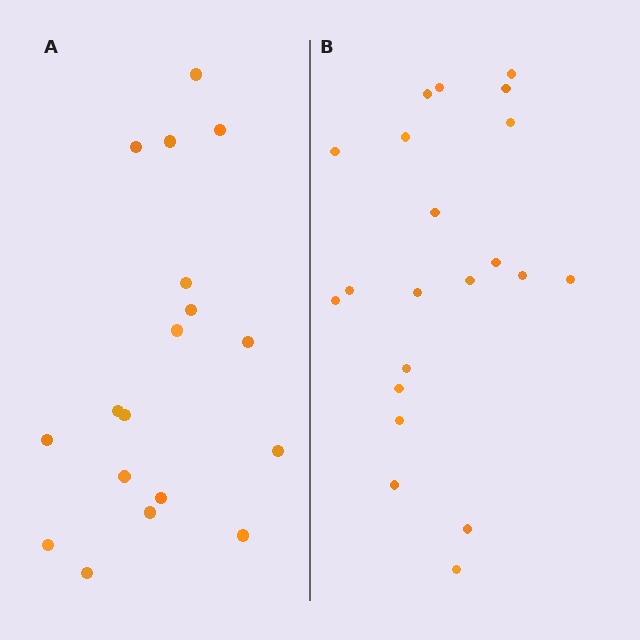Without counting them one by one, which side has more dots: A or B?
Region B (the right region) has more dots.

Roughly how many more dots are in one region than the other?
Region B has just a few more — roughly 2 or 3 more dots than region A.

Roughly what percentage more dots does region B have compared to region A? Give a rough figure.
About 15% more.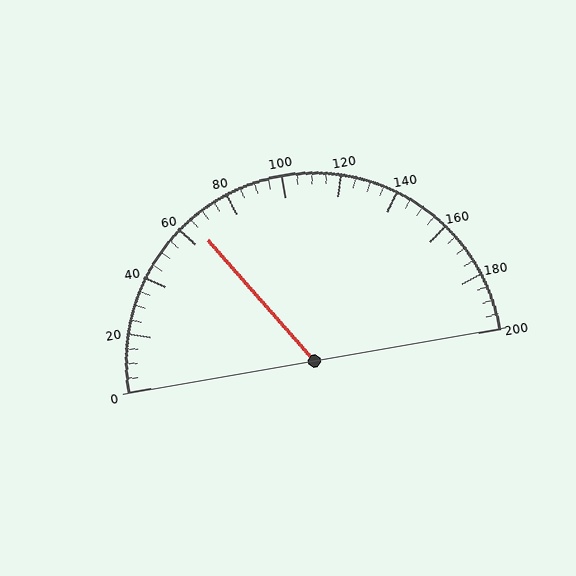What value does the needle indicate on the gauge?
The needle indicates approximately 65.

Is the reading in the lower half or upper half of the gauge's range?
The reading is in the lower half of the range (0 to 200).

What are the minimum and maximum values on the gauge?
The gauge ranges from 0 to 200.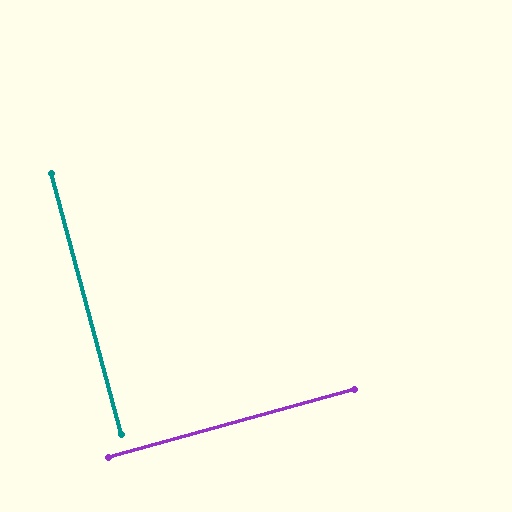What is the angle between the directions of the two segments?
Approximately 89 degrees.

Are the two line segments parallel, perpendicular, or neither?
Perpendicular — they meet at approximately 89°.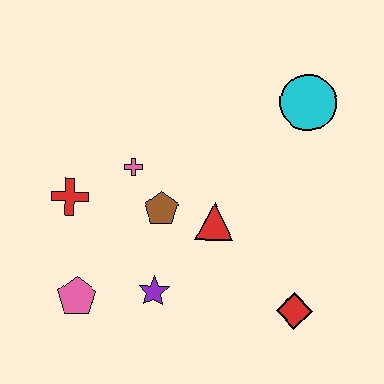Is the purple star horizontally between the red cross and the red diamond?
Yes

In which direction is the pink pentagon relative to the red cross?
The pink pentagon is below the red cross.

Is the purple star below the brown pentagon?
Yes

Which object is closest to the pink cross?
The brown pentagon is closest to the pink cross.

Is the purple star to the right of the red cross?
Yes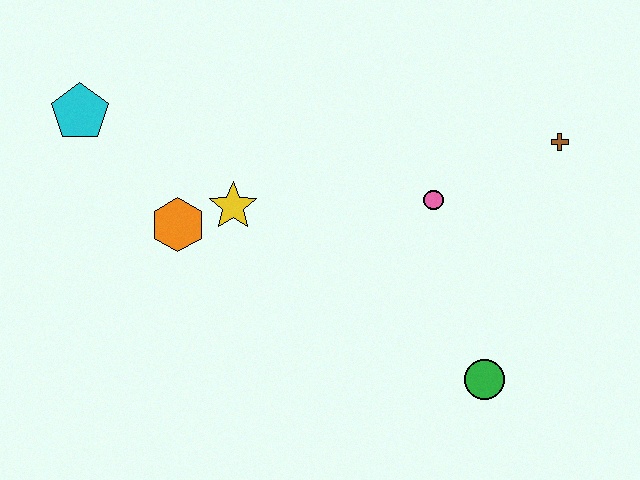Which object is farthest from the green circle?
The cyan pentagon is farthest from the green circle.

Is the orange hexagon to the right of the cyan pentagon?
Yes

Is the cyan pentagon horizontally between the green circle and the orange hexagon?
No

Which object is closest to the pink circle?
The brown cross is closest to the pink circle.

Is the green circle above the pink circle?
No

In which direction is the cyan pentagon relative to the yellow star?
The cyan pentagon is to the left of the yellow star.